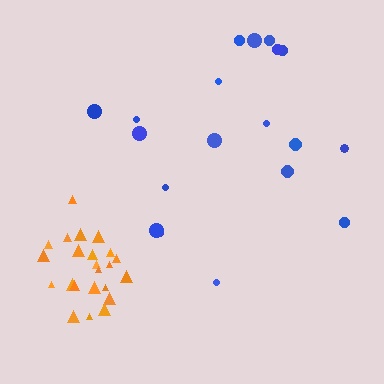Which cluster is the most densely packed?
Orange.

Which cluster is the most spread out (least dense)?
Blue.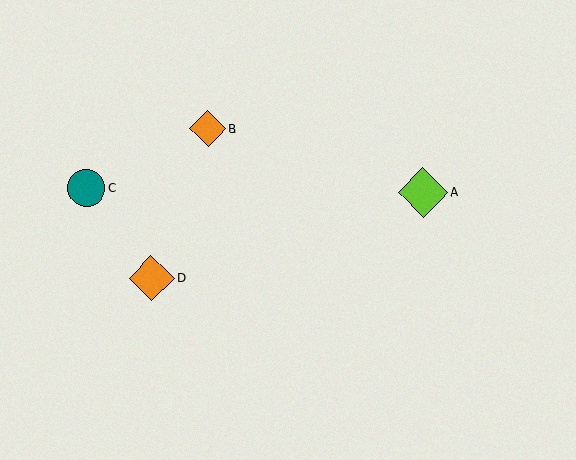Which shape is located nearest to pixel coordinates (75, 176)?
The teal circle (labeled C) at (86, 188) is nearest to that location.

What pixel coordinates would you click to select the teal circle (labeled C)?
Click at (86, 188) to select the teal circle C.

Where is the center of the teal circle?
The center of the teal circle is at (86, 188).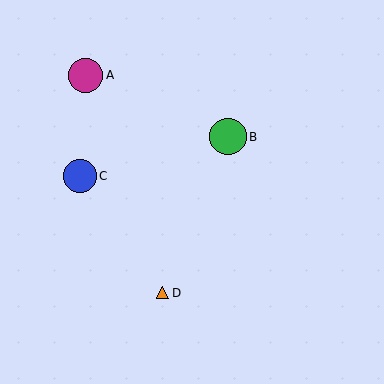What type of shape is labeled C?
Shape C is a blue circle.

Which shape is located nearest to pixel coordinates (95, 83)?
The magenta circle (labeled A) at (86, 75) is nearest to that location.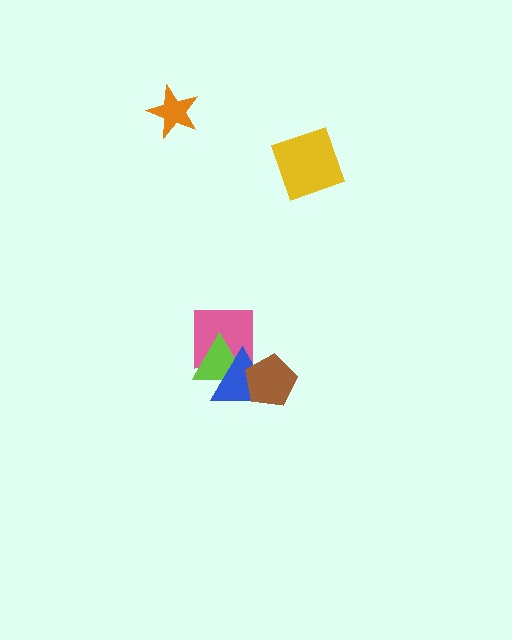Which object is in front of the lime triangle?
The blue triangle is in front of the lime triangle.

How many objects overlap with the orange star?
0 objects overlap with the orange star.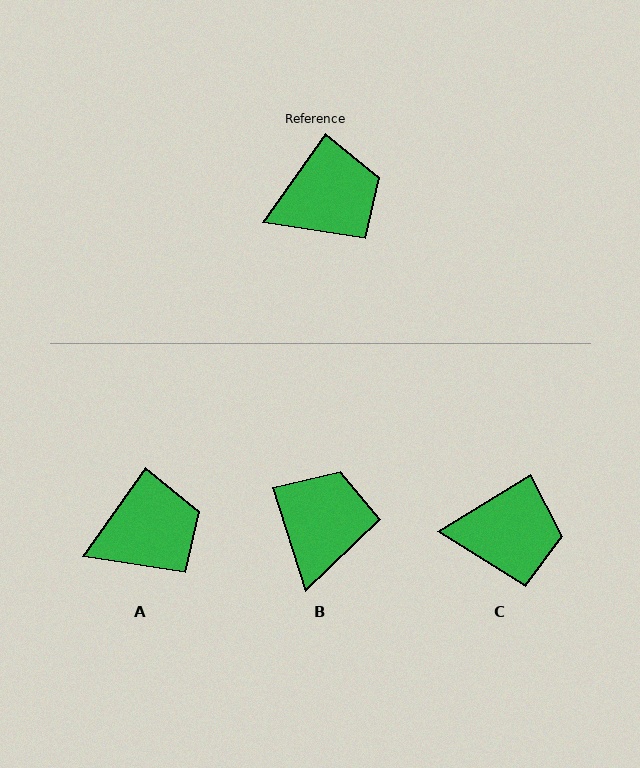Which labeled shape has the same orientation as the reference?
A.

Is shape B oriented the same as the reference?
No, it is off by about 53 degrees.